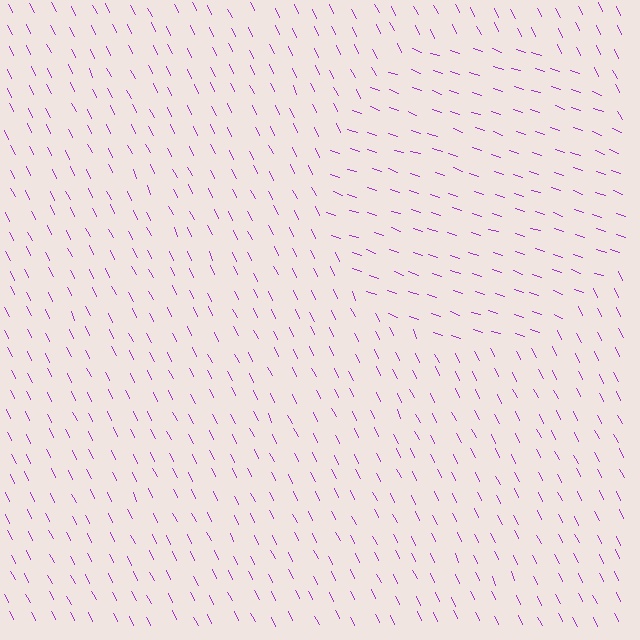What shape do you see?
I see a circle.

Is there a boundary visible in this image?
Yes, there is a texture boundary formed by a change in line orientation.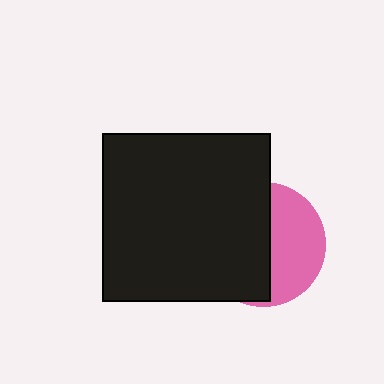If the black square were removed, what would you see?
You would see the complete pink circle.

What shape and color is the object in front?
The object in front is a black square.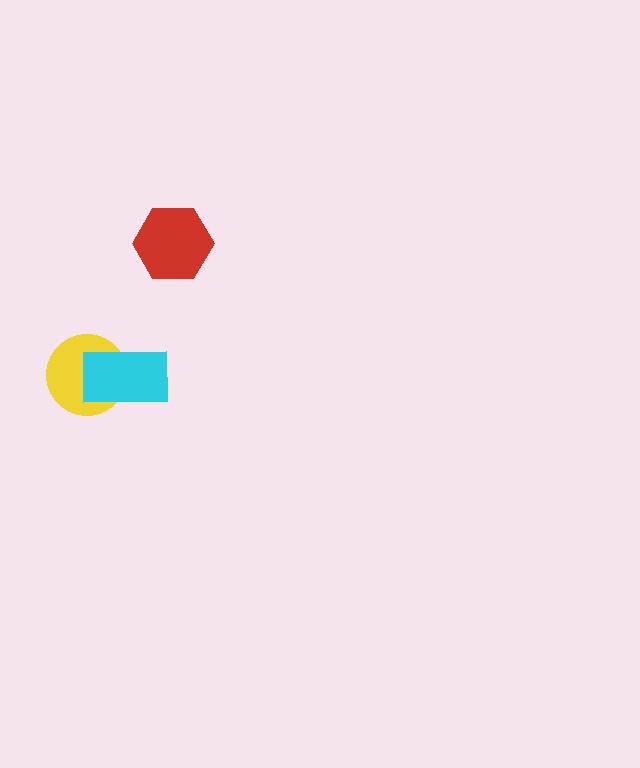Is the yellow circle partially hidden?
Yes, it is partially covered by another shape.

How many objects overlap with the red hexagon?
0 objects overlap with the red hexagon.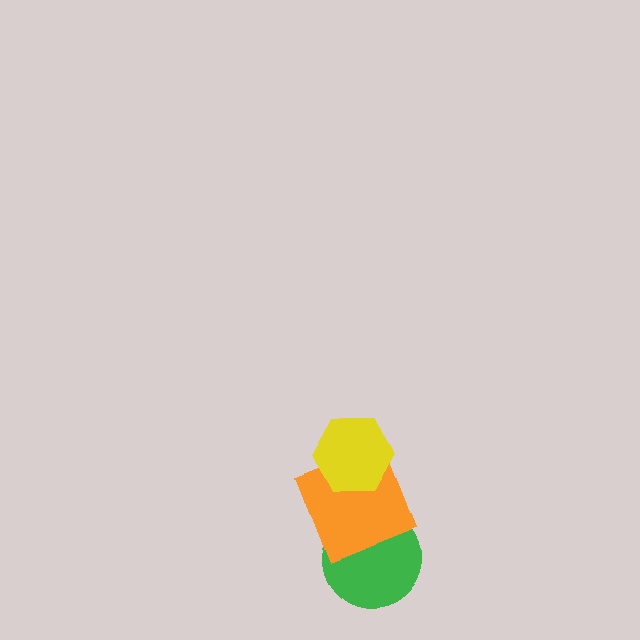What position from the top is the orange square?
The orange square is 2nd from the top.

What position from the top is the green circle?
The green circle is 3rd from the top.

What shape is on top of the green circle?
The orange square is on top of the green circle.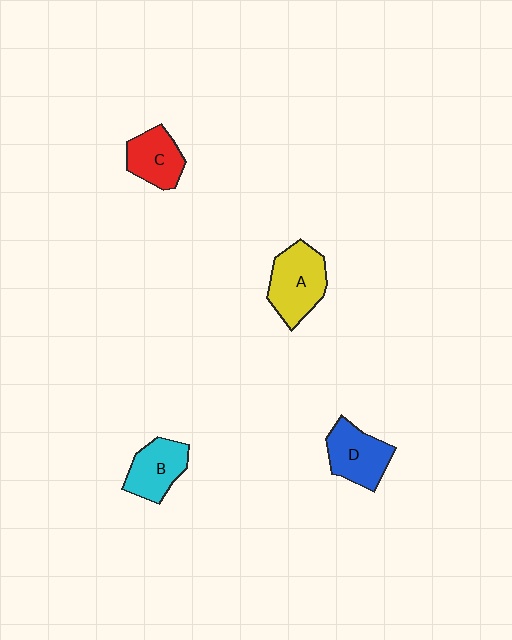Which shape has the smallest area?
Shape C (red).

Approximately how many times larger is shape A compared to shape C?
Approximately 1.4 times.